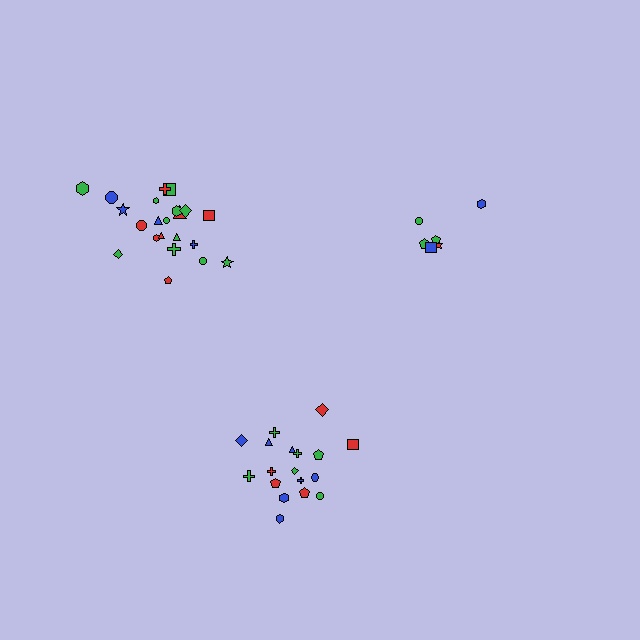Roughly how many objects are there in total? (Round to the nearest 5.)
Roughly 45 objects in total.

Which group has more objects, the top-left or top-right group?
The top-left group.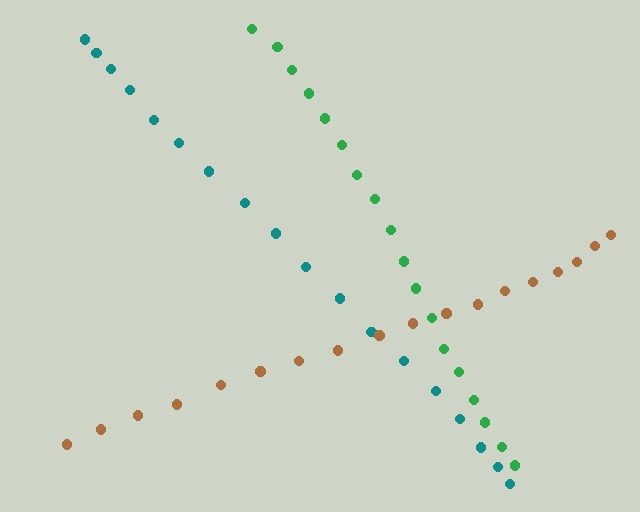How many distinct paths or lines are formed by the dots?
There are 3 distinct paths.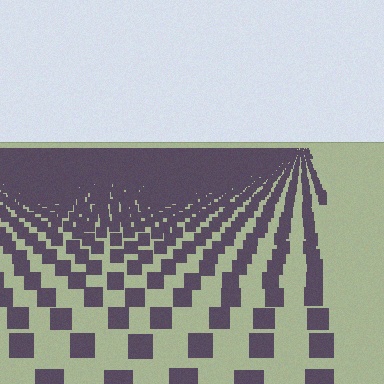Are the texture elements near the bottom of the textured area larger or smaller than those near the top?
Larger. Near the bottom, elements are closer to the viewer and appear at a bigger on-screen size.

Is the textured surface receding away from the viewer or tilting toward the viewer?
The surface is receding away from the viewer. Texture elements get smaller and denser toward the top.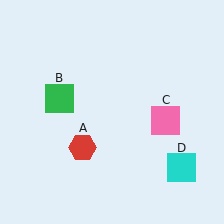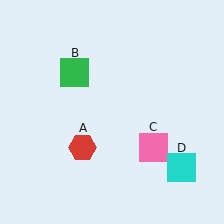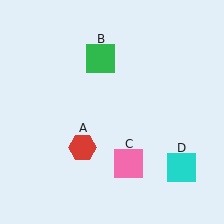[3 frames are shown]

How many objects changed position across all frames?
2 objects changed position: green square (object B), pink square (object C).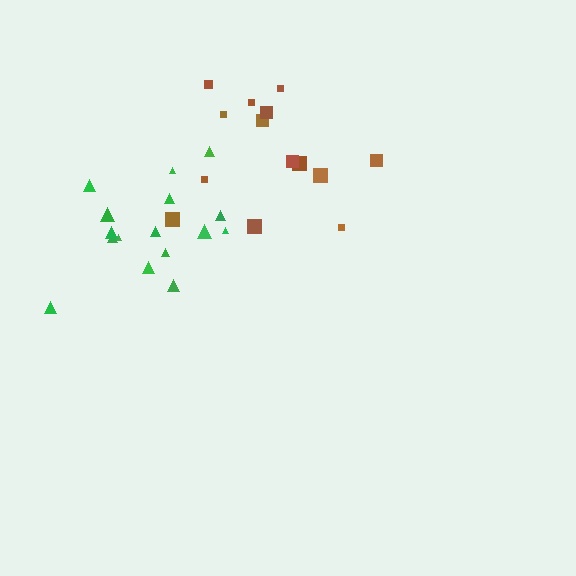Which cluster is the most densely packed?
Green.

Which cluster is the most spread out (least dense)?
Brown.